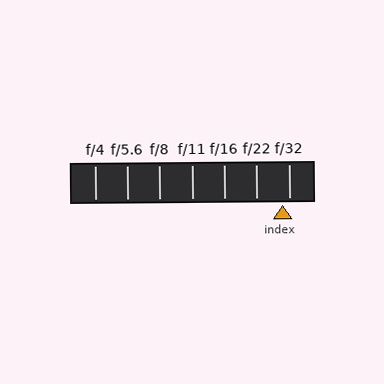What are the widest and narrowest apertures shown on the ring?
The widest aperture shown is f/4 and the narrowest is f/32.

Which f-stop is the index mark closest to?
The index mark is closest to f/32.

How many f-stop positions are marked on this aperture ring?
There are 7 f-stop positions marked.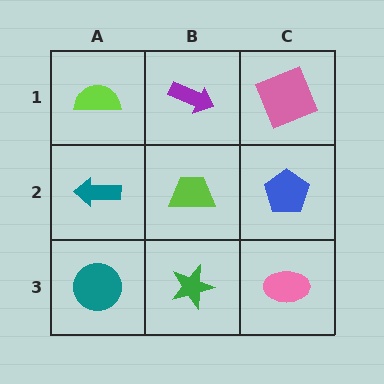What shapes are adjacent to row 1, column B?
A lime trapezoid (row 2, column B), a lime semicircle (row 1, column A), a pink square (row 1, column C).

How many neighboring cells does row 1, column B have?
3.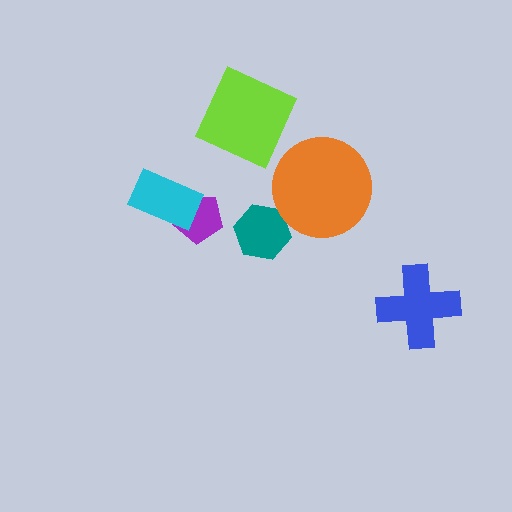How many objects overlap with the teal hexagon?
0 objects overlap with the teal hexagon.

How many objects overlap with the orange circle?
0 objects overlap with the orange circle.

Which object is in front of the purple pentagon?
The cyan rectangle is in front of the purple pentagon.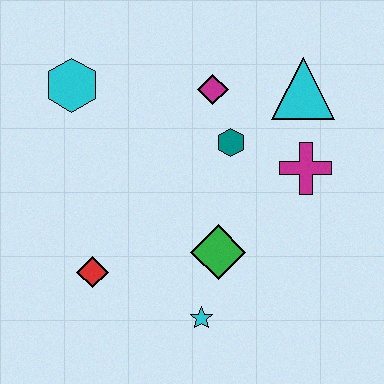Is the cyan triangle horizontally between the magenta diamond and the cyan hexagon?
No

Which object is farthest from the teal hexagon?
The red diamond is farthest from the teal hexagon.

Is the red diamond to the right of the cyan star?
No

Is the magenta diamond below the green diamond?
No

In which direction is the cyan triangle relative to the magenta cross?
The cyan triangle is above the magenta cross.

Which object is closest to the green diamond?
The cyan star is closest to the green diamond.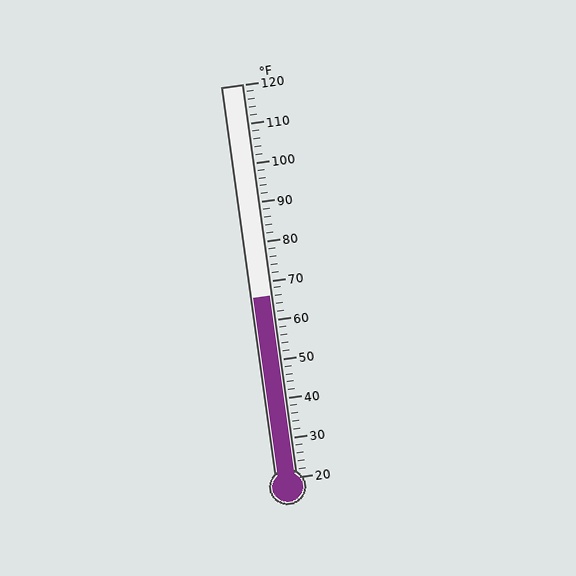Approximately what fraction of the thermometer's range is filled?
The thermometer is filled to approximately 45% of its range.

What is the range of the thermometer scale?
The thermometer scale ranges from 20°F to 120°F.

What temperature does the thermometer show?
The thermometer shows approximately 66°F.